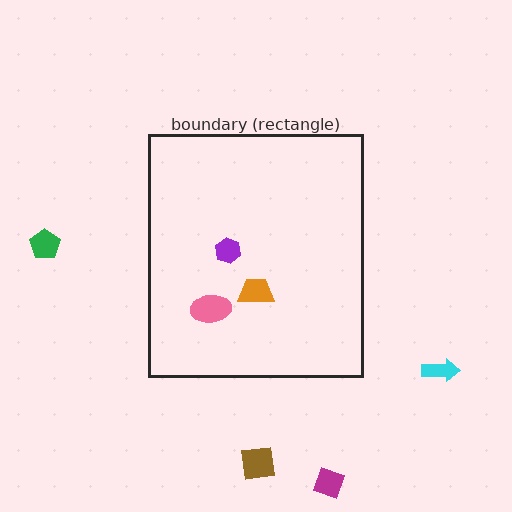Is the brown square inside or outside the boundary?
Outside.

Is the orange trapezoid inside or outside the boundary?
Inside.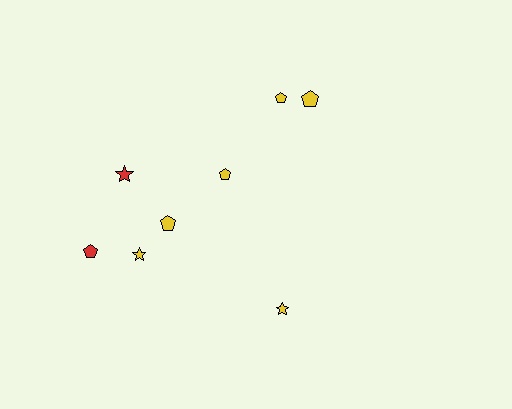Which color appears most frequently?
Yellow, with 6 objects.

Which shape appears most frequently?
Pentagon, with 5 objects.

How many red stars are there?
There is 1 red star.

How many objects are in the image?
There are 8 objects.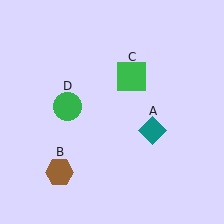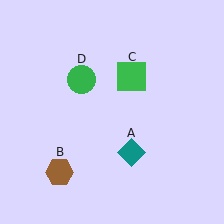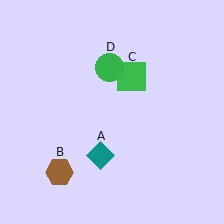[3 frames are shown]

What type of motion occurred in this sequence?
The teal diamond (object A), green circle (object D) rotated clockwise around the center of the scene.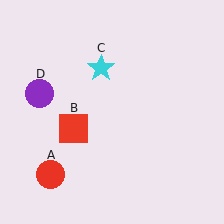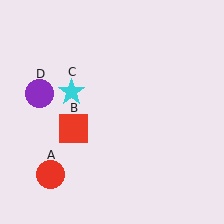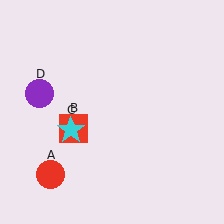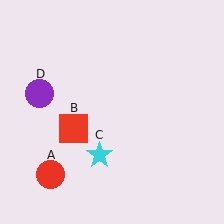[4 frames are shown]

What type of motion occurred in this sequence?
The cyan star (object C) rotated counterclockwise around the center of the scene.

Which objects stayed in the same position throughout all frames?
Red circle (object A) and red square (object B) and purple circle (object D) remained stationary.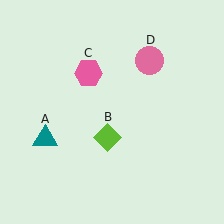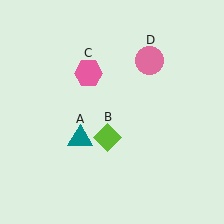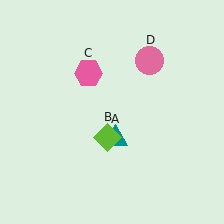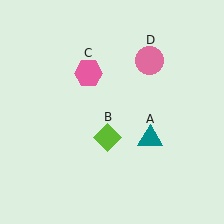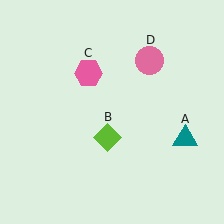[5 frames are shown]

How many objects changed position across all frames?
1 object changed position: teal triangle (object A).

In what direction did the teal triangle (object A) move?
The teal triangle (object A) moved right.